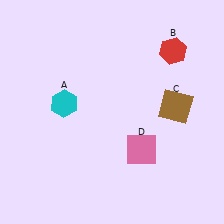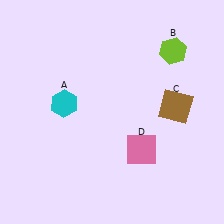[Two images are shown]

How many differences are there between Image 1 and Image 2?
There is 1 difference between the two images.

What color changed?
The hexagon (B) changed from red in Image 1 to lime in Image 2.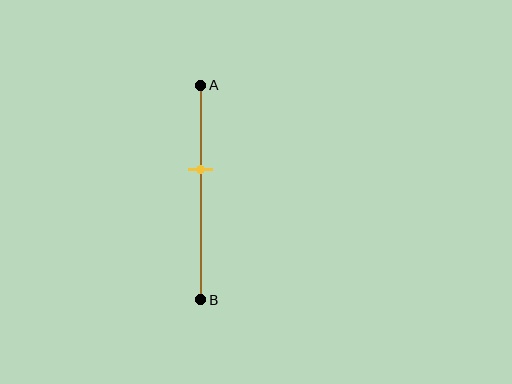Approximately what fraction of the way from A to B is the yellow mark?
The yellow mark is approximately 40% of the way from A to B.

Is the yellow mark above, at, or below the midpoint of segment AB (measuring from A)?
The yellow mark is above the midpoint of segment AB.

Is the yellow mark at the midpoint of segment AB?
No, the mark is at about 40% from A, not at the 50% midpoint.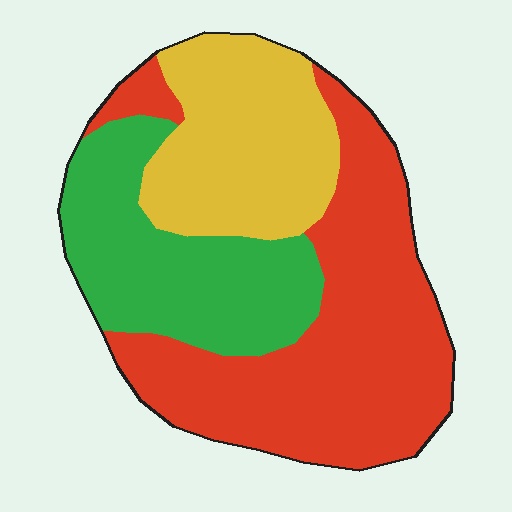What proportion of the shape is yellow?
Yellow covers about 25% of the shape.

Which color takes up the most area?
Red, at roughly 45%.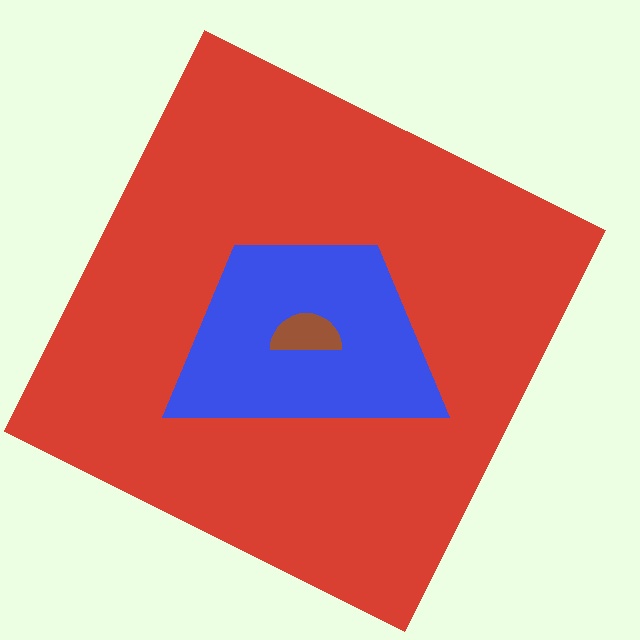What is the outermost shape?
The red square.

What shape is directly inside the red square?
The blue trapezoid.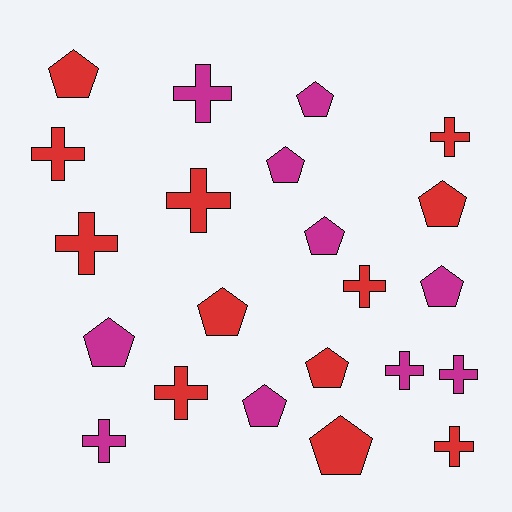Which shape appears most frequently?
Cross, with 11 objects.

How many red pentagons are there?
There are 5 red pentagons.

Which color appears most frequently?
Red, with 12 objects.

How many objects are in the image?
There are 22 objects.